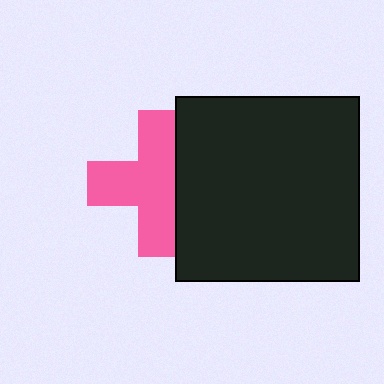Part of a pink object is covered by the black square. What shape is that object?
It is a cross.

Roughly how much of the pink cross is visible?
Most of it is visible (roughly 70%).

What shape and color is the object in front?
The object in front is a black square.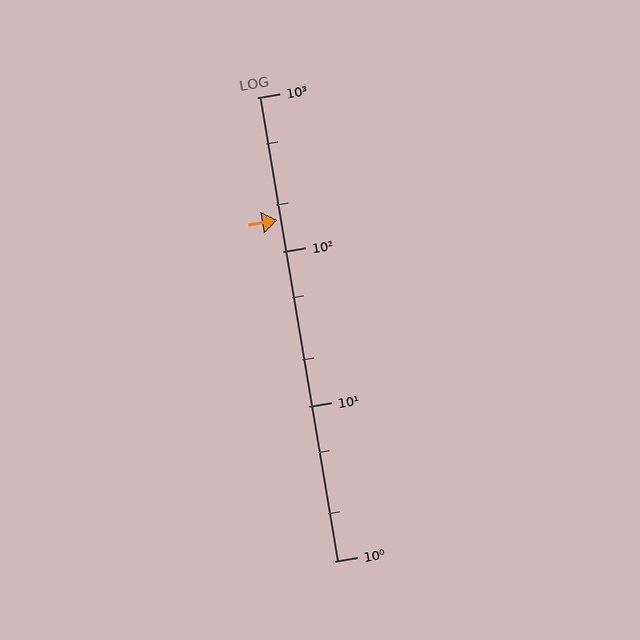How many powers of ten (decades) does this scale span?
The scale spans 3 decades, from 1 to 1000.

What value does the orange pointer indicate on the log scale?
The pointer indicates approximately 160.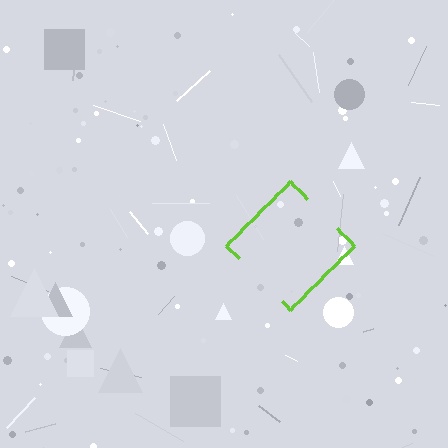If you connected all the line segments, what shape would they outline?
They would outline a diamond.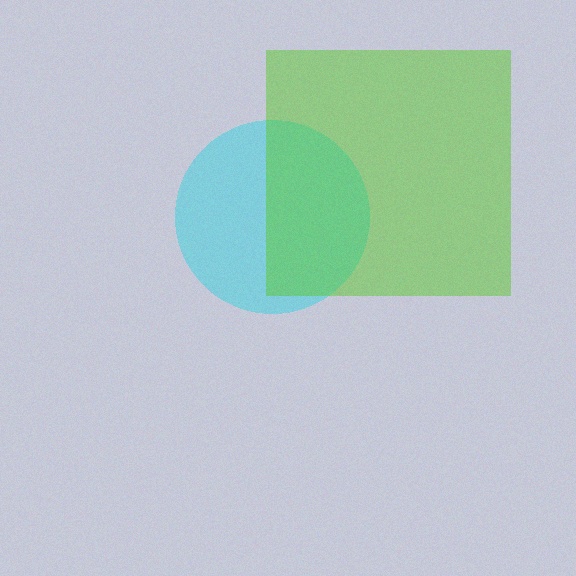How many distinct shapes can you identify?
There are 2 distinct shapes: a cyan circle, a lime square.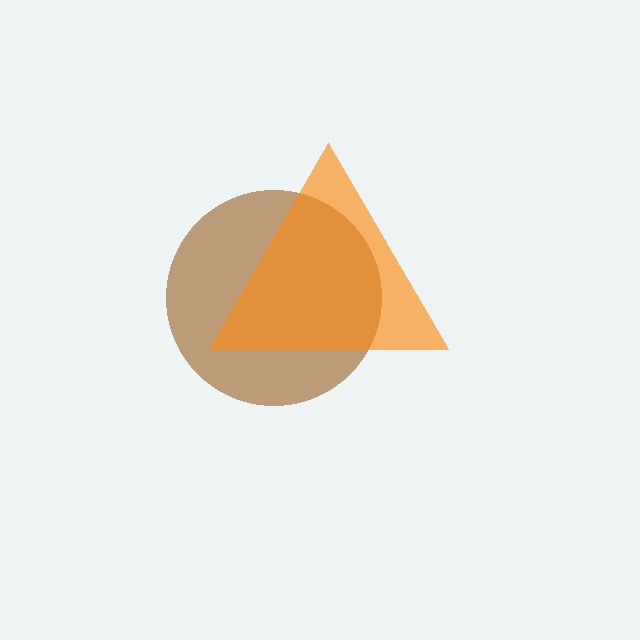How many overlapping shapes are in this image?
There are 2 overlapping shapes in the image.